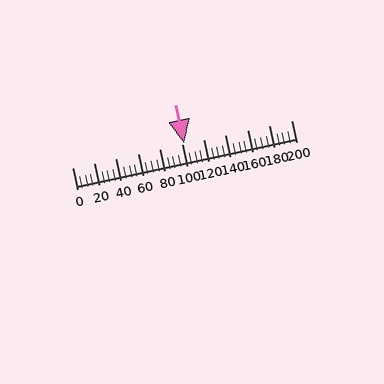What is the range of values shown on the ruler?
The ruler shows values from 0 to 200.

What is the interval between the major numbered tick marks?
The major tick marks are spaced 20 units apart.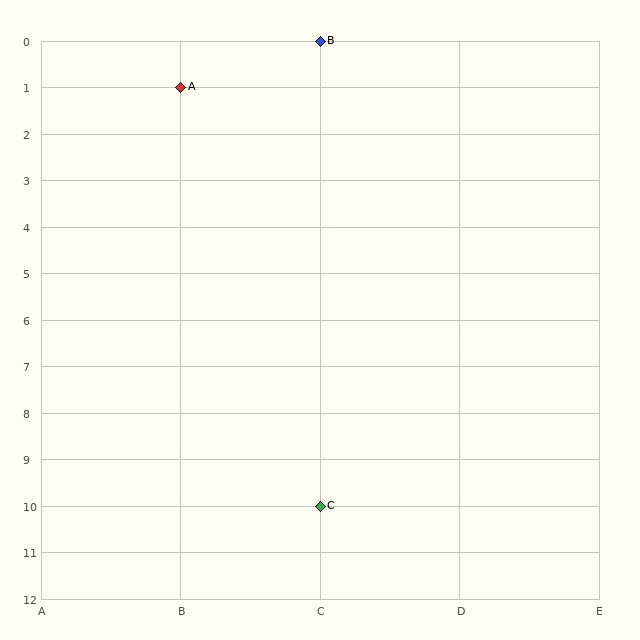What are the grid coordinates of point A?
Point A is at grid coordinates (B, 1).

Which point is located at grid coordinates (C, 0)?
Point B is at (C, 0).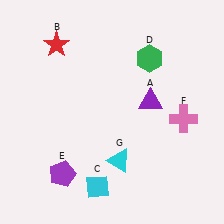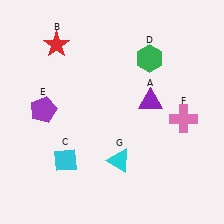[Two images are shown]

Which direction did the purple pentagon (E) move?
The purple pentagon (E) moved up.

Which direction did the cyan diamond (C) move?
The cyan diamond (C) moved left.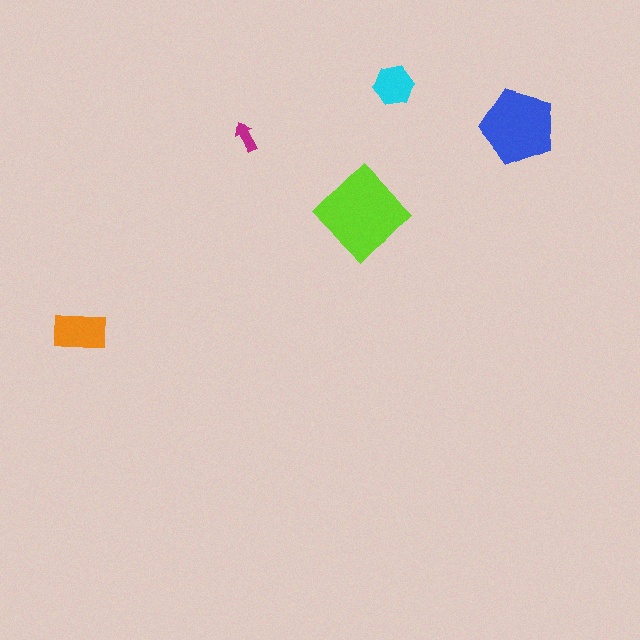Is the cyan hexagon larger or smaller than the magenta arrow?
Larger.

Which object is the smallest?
The magenta arrow.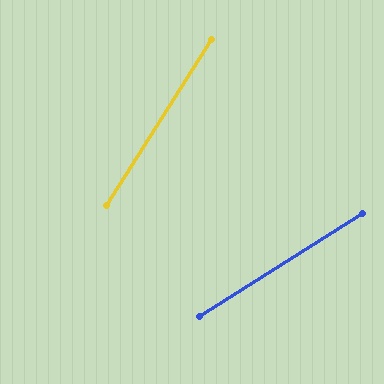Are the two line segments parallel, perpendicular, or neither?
Neither parallel nor perpendicular — they differ by about 26°.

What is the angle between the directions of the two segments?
Approximately 26 degrees.